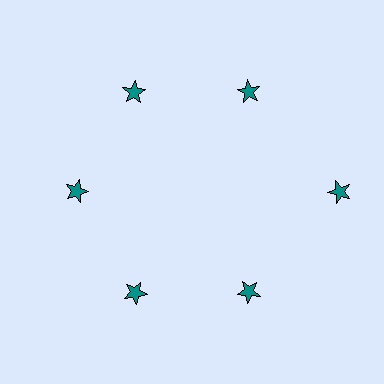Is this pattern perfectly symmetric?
No. The 6 teal stars are arranged in a ring, but one element near the 3 o'clock position is pushed outward from the center, breaking the 6-fold rotational symmetry.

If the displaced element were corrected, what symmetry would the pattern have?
It would have 6-fold rotational symmetry — the pattern would map onto itself every 60 degrees.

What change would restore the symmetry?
The symmetry would be restored by moving it inward, back onto the ring so that all 6 stars sit at equal angles and equal distance from the center.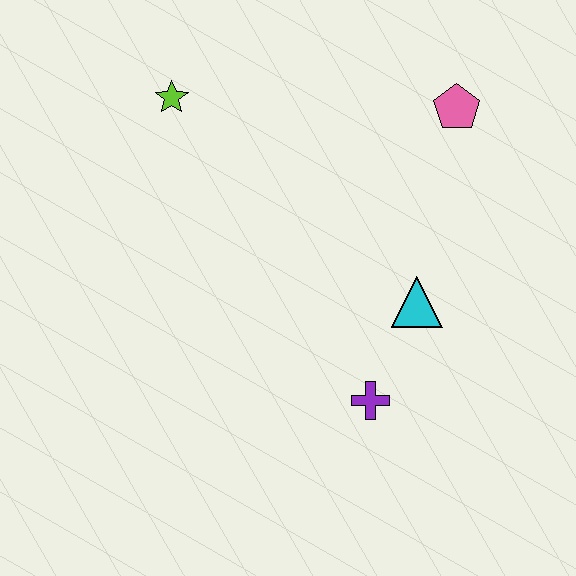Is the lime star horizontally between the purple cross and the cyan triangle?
No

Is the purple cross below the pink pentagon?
Yes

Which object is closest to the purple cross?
The cyan triangle is closest to the purple cross.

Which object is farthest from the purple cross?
The lime star is farthest from the purple cross.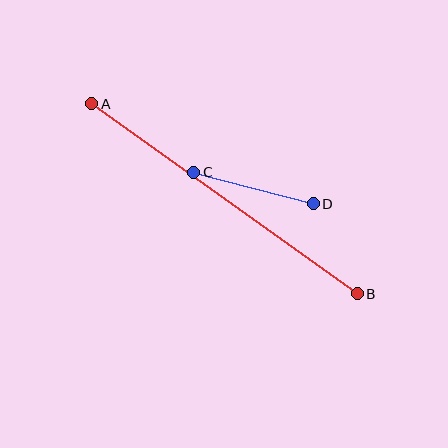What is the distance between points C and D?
The distance is approximately 123 pixels.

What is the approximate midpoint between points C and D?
The midpoint is at approximately (253, 188) pixels.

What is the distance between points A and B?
The distance is approximately 327 pixels.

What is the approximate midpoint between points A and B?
The midpoint is at approximately (225, 199) pixels.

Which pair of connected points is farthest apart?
Points A and B are farthest apart.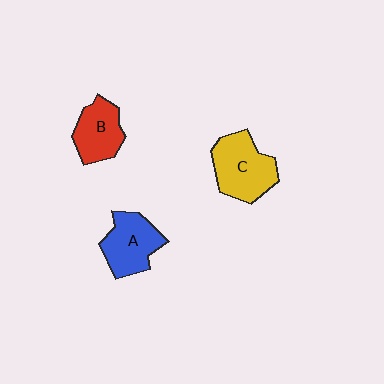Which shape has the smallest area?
Shape B (red).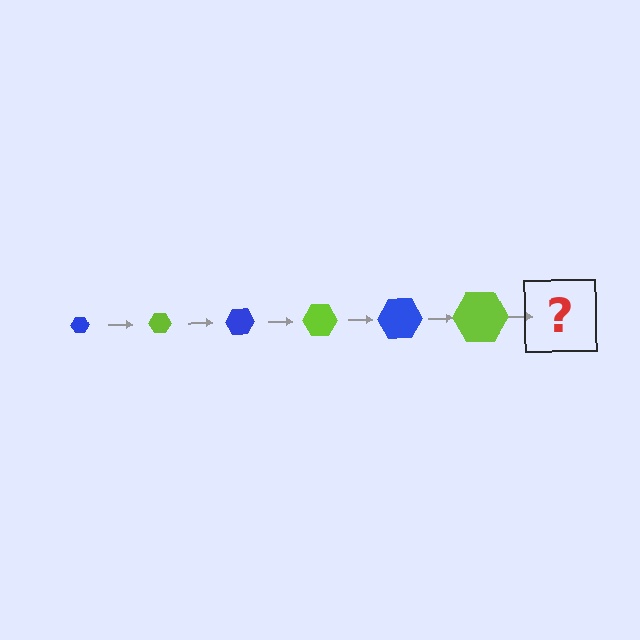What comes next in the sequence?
The next element should be a blue hexagon, larger than the previous one.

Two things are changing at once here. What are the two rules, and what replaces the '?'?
The two rules are that the hexagon grows larger each step and the color cycles through blue and lime. The '?' should be a blue hexagon, larger than the previous one.